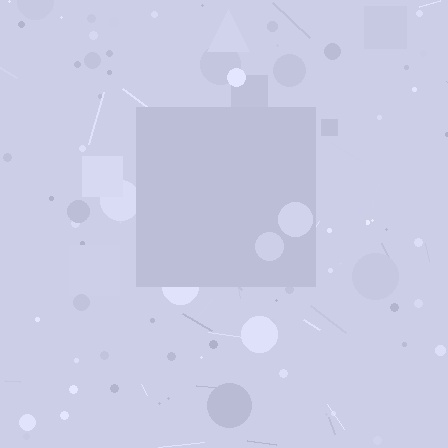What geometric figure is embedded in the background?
A square is embedded in the background.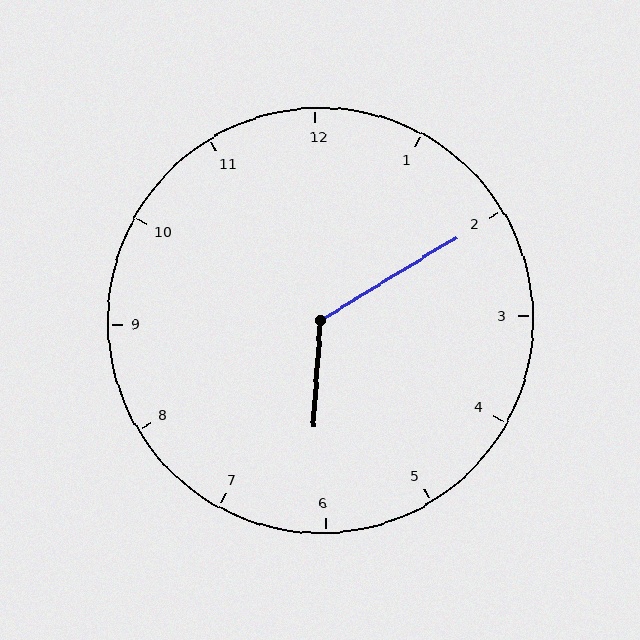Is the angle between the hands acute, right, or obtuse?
It is obtuse.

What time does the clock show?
6:10.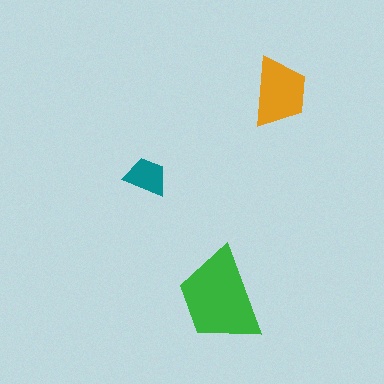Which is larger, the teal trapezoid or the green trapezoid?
The green one.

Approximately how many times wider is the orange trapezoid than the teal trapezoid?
About 1.5 times wider.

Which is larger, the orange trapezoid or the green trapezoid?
The green one.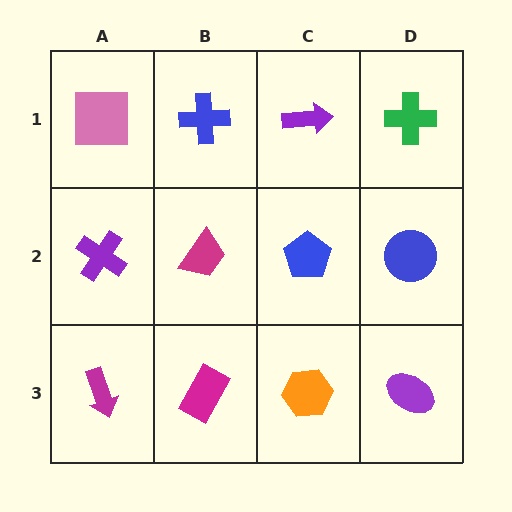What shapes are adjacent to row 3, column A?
A purple cross (row 2, column A), a magenta rectangle (row 3, column B).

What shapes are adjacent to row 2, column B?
A blue cross (row 1, column B), a magenta rectangle (row 3, column B), a purple cross (row 2, column A), a blue pentagon (row 2, column C).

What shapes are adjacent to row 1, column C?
A blue pentagon (row 2, column C), a blue cross (row 1, column B), a green cross (row 1, column D).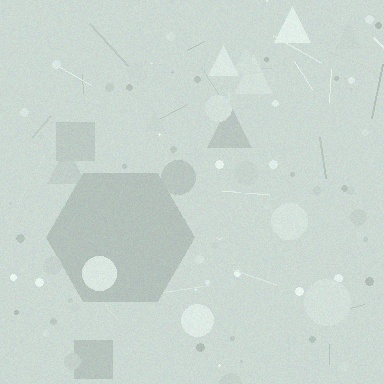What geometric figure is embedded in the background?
A hexagon is embedded in the background.